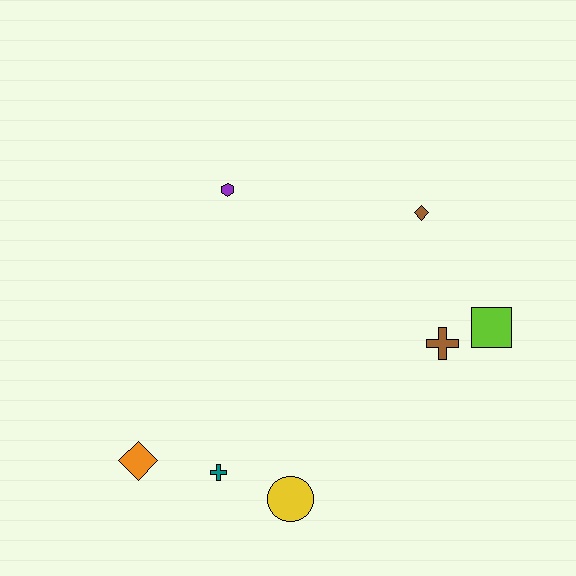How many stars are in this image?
There are no stars.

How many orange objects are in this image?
There is 1 orange object.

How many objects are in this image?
There are 7 objects.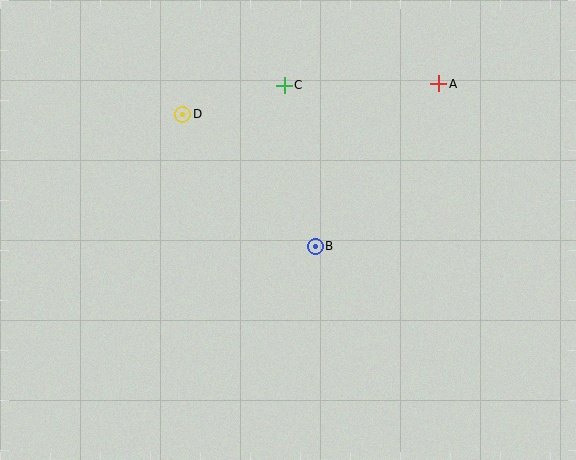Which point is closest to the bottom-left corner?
Point B is closest to the bottom-left corner.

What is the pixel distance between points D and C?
The distance between D and C is 106 pixels.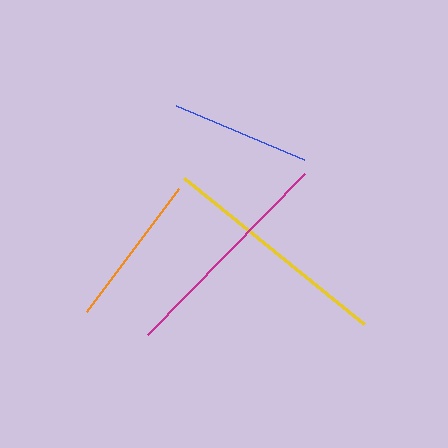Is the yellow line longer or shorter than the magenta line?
The yellow line is longer than the magenta line.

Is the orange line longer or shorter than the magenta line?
The magenta line is longer than the orange line.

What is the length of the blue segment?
The blue segment is approximately 139 pixels long.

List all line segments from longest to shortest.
From longest to shortest: yellow, magenta, orange, blue.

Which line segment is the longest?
The yellow line is the longest at approximately 231 pixels.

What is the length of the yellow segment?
The yellow segment is approximately 231 pixels long.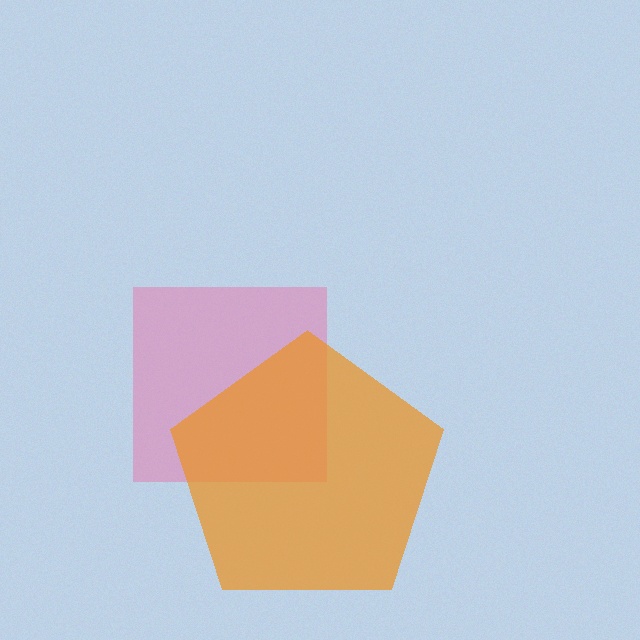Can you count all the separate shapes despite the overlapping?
Yes, there are 2 separate shapes.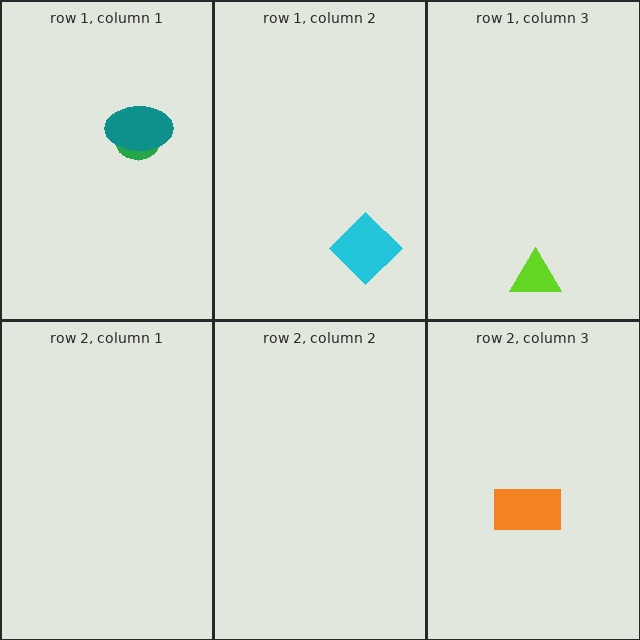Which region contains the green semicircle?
The row 1, column 1 region.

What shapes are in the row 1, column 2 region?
The cyan diamond.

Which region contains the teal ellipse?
The row 1, column 1 region.